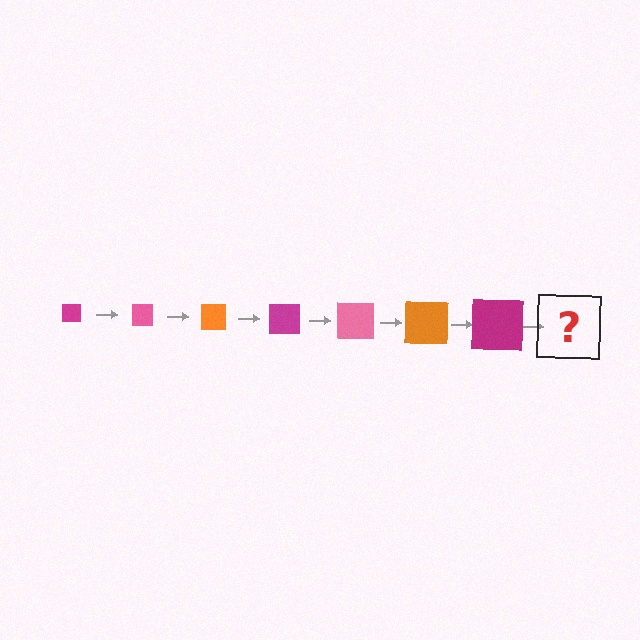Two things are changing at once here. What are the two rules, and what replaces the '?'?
The two rules are that the square grows larger each step and the color cycles through magenta, pink, and orange. The '?' should be a pink square, larger than the previous one.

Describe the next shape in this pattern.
It should be a pink square, larger than the previous one.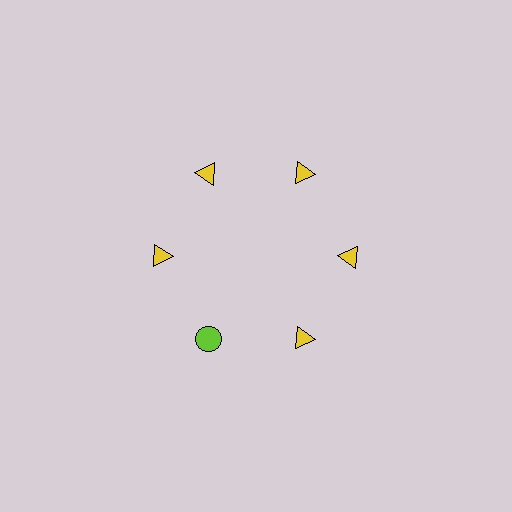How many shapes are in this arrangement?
There are 6 shapes arranged in a ring pattern.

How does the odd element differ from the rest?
It differs in both color (lime instead of yellow) and shape (circle instead of triangle).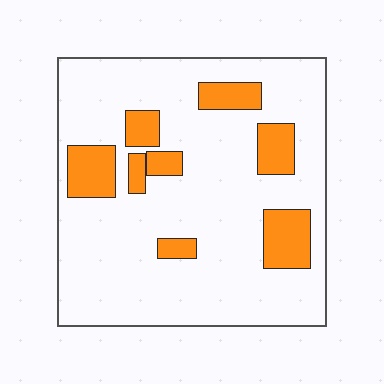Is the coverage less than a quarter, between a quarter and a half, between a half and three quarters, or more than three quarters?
Less than a quarter.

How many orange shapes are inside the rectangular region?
8.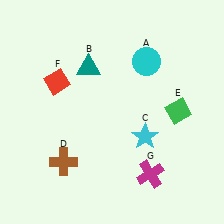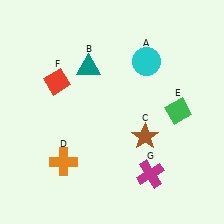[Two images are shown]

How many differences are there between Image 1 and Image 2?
There are 2 differences between the two images.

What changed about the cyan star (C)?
In Image 1, C is cyan. In Image 2, it changed to brown.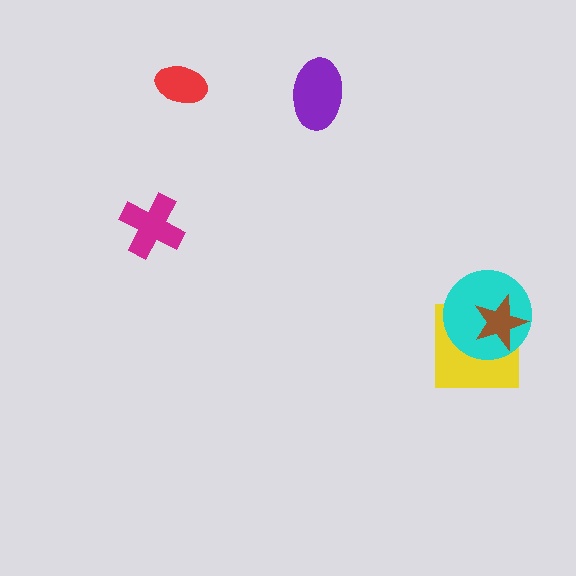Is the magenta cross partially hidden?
No, no other shape covers it.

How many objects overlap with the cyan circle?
2 objects overlap with the cyan circle.